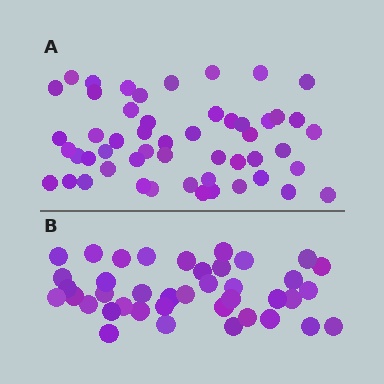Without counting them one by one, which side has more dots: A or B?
Region A (the top region) has more dots.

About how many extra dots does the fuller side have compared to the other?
Region A has roughly 12 or so more dots than region B.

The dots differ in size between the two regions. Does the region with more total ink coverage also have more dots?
No. Region B has more total ink coverage because its dots are larger, but region A actually contains more individual dots. Total area can be misleading — the number of items is what matters here.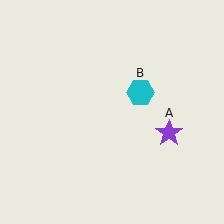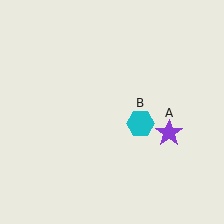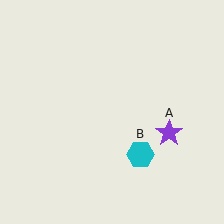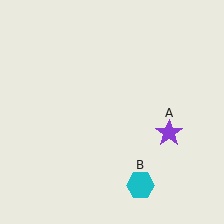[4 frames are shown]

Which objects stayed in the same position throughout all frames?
Purple star (object A) remained stationary.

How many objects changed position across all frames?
1 object changed position: cyan hexagon (object B).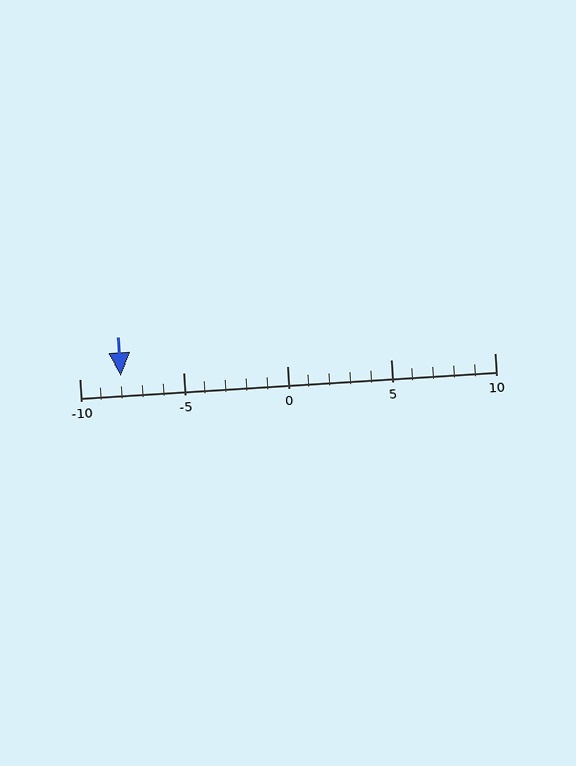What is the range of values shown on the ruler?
The ruler shows values from -10 to 10.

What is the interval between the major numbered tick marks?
The major tick marks are spaced 5 units apart.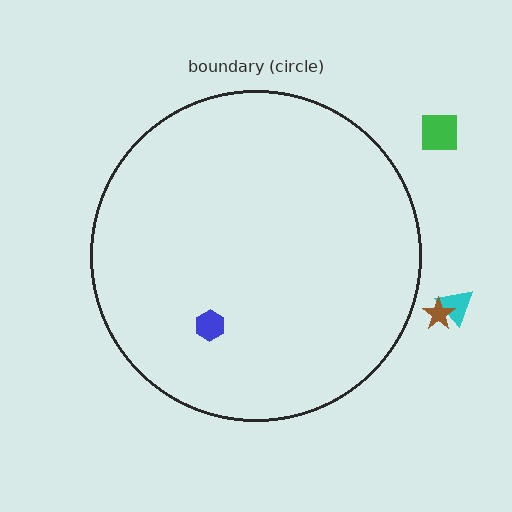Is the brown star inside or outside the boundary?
Outside.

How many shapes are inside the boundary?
1 inside, 3 outside.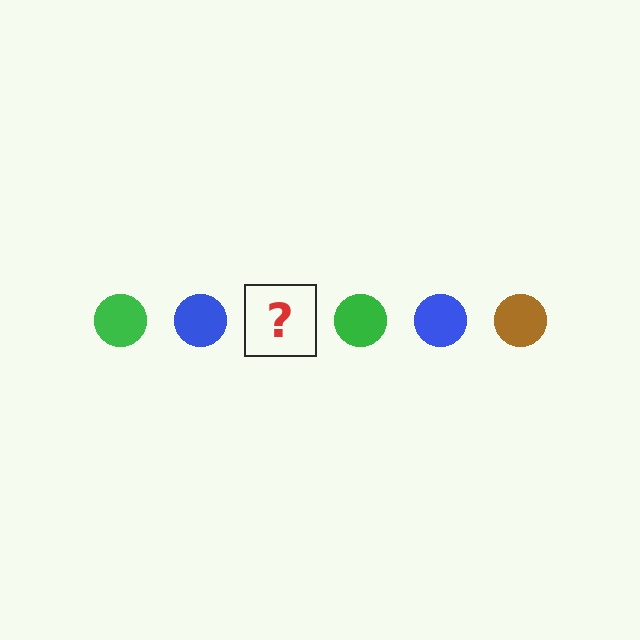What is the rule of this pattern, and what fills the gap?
The rule is that the pattern cycles through green, blue, brown circles. The gap should be filled with a brown circle.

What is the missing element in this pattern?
The missing element is a brown circle.